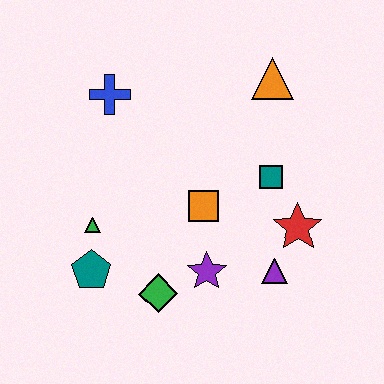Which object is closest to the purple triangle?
The red star is closest to the purple triangle.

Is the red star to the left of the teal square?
No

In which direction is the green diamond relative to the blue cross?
The green diamond is below the blue cross.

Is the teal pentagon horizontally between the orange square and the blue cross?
No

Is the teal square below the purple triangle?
No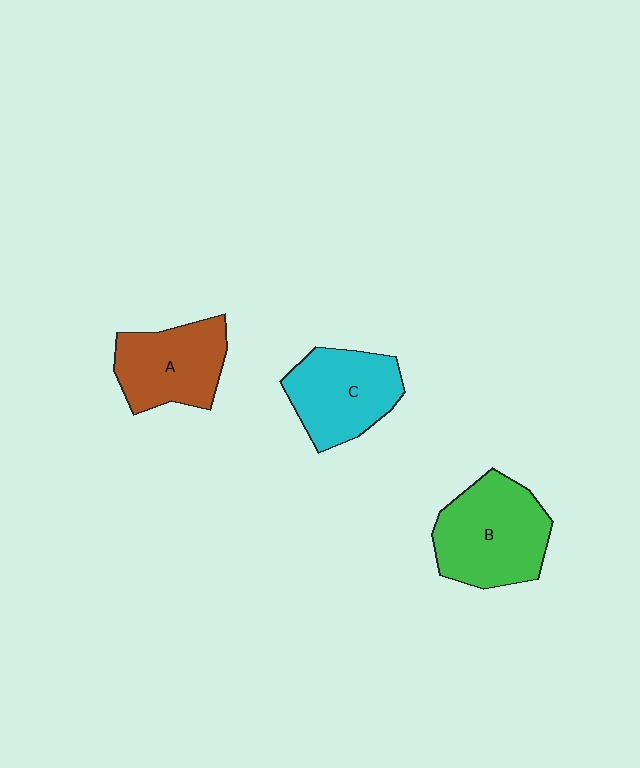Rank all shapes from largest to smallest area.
From largest to smallest: B (green), C (cyan), A (brown).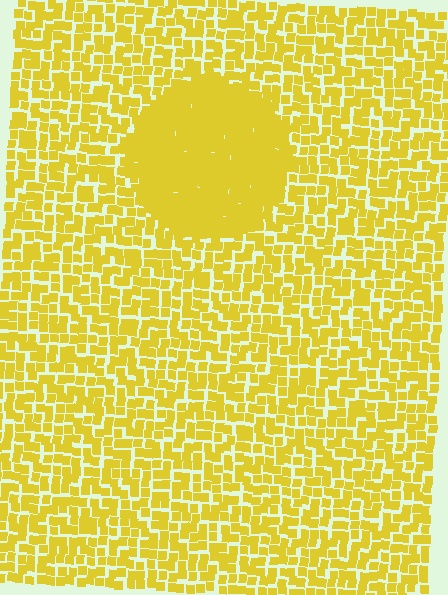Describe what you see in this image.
The image contains small yellow elements arranged at two different densities. A circle-shaped region is visible where the elements are more densely packed than the surrounding area.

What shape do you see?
I see a circle.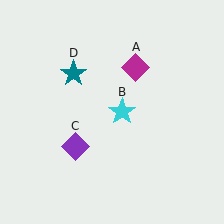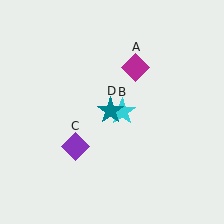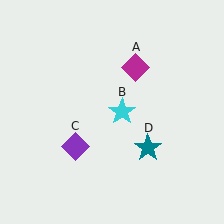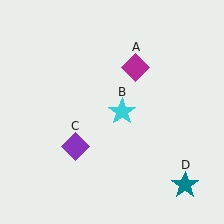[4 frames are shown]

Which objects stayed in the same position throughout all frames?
Magenta diamond (object A) and cyan star (object B) and purple diamond (object C) remained stationary.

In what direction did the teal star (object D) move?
The teal star (object D) moved down and to the right.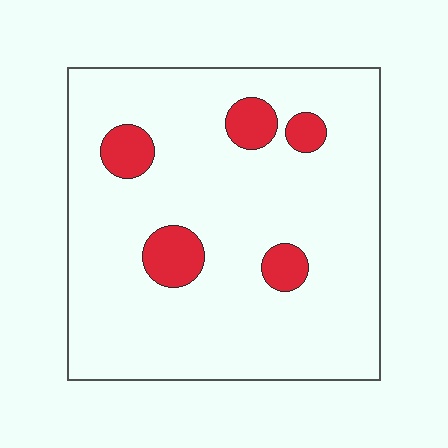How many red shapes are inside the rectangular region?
5.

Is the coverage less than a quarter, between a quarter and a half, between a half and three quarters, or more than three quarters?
Less than a quarter.